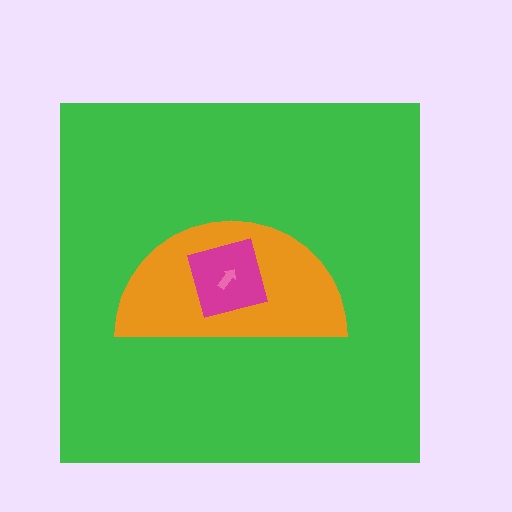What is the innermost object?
The pink arrow.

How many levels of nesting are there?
4.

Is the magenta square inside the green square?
Yes.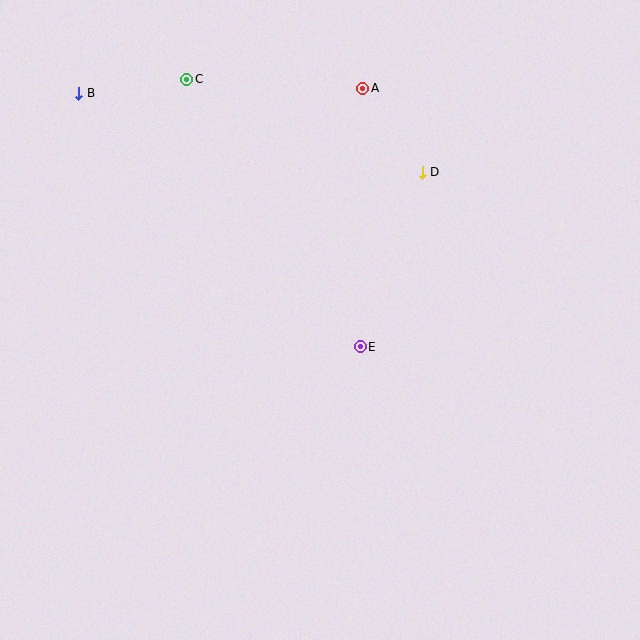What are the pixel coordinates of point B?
Point B is at (79, 93).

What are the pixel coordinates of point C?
Point C is at (187, 79).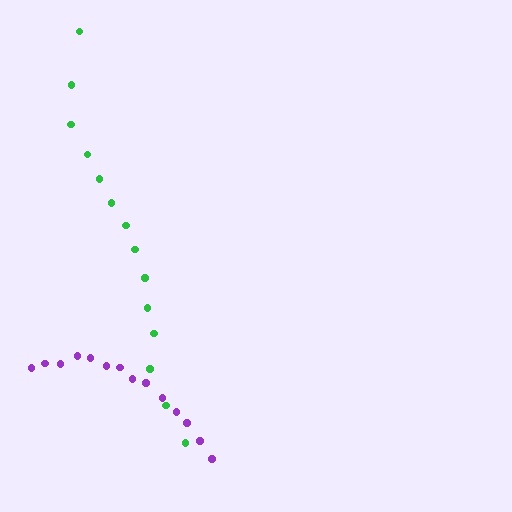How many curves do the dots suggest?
There are 2 distinct paths.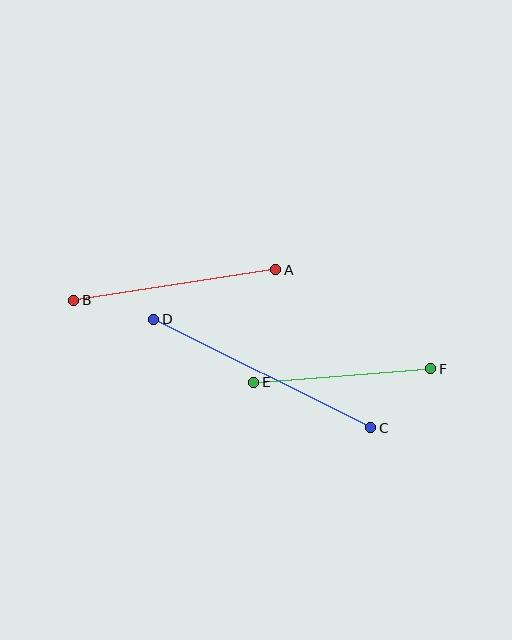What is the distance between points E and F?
The distance is approximately 178 pixels.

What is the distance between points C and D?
The distance is approximately 243 pixels.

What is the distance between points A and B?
The distance is approximately 204 pixels.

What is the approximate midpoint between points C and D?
The midpoint is at approximately (262, 373) pixels.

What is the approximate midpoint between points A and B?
The midpoint is at approximately (175, 285) pixels.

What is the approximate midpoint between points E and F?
The midpoint is at approximately (342, 375) pixels.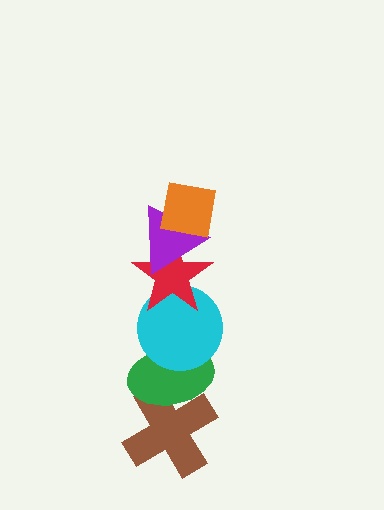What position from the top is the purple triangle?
The purple triangle is 2nd from the top.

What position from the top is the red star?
The red star is 3rd from the top.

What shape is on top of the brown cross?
The green ellipse is on top of the brown cross.